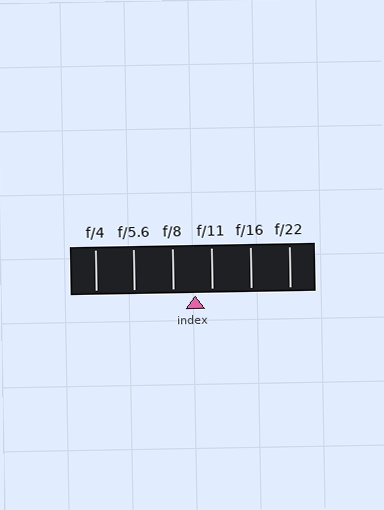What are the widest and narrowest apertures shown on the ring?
The widest aperture shown is f/4 and the narrowest is f/22.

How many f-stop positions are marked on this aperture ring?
There are 6 f-stop positions marked.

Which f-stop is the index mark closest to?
The index mark is closest to f/11.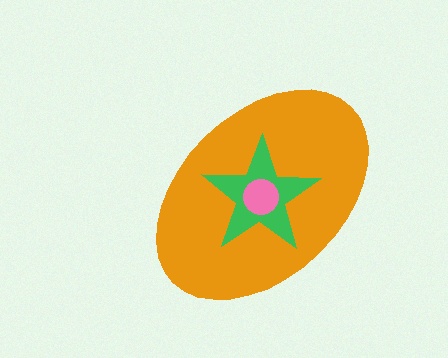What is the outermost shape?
The orange ellipse.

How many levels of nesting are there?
3.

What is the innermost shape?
The pink circle.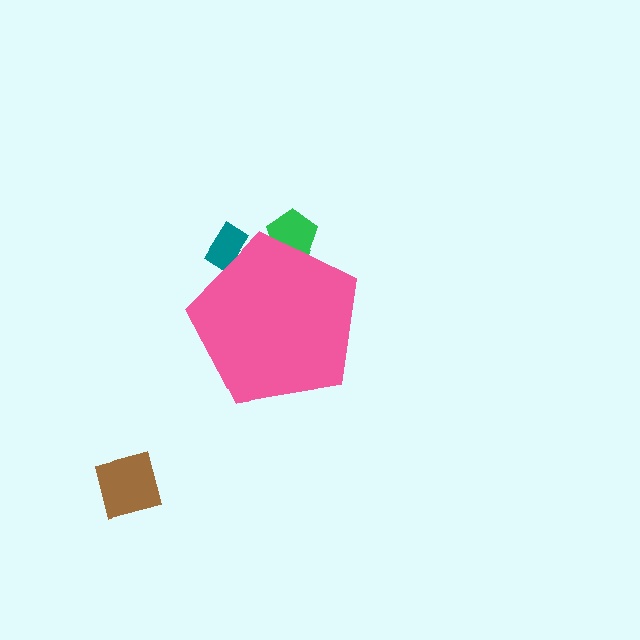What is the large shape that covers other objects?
A pink pentagon.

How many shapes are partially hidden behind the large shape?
2 shapes are partially hidden.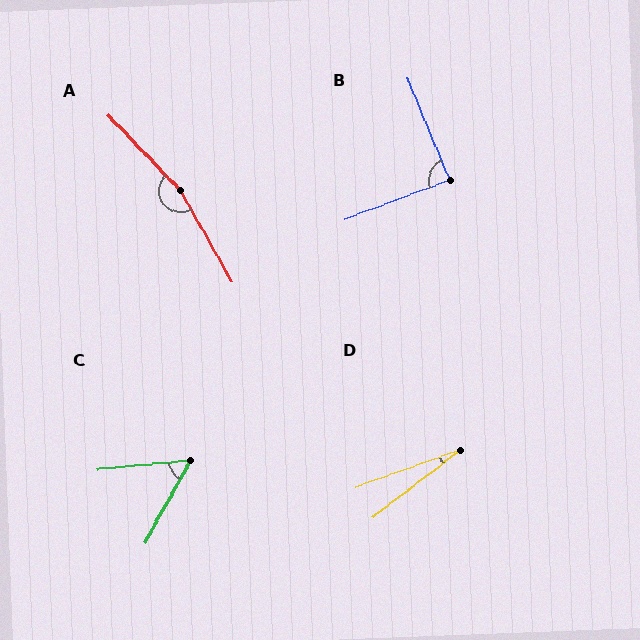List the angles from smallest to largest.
D (18°), C (55°), B (88°), A (166°).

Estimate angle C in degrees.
Approximately 55 degrees.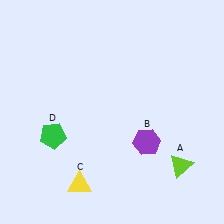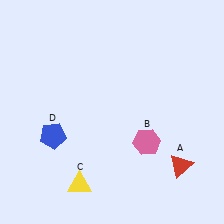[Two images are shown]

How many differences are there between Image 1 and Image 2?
There are 3 differences between the two images.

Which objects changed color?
A changed from lime to red. B changed from purple to pink. D changed from green to blue.